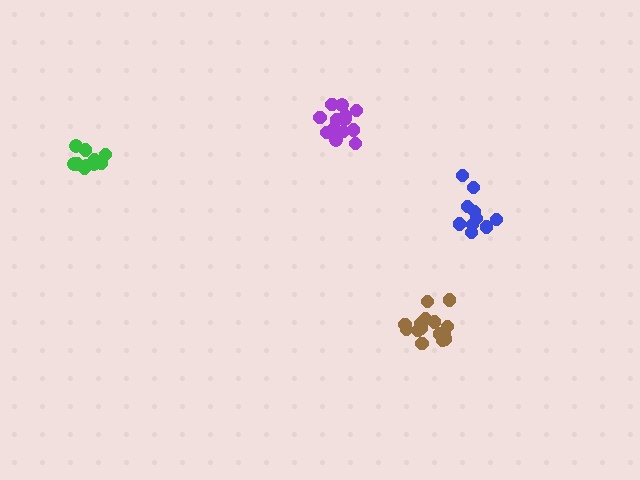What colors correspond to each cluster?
The clusters are colored: brown, purple, green, blue.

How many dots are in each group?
Group 1: 15 dots, Group 2: 14 dots, Group 3: 10 dots, Group 4: 10 dots (49 total).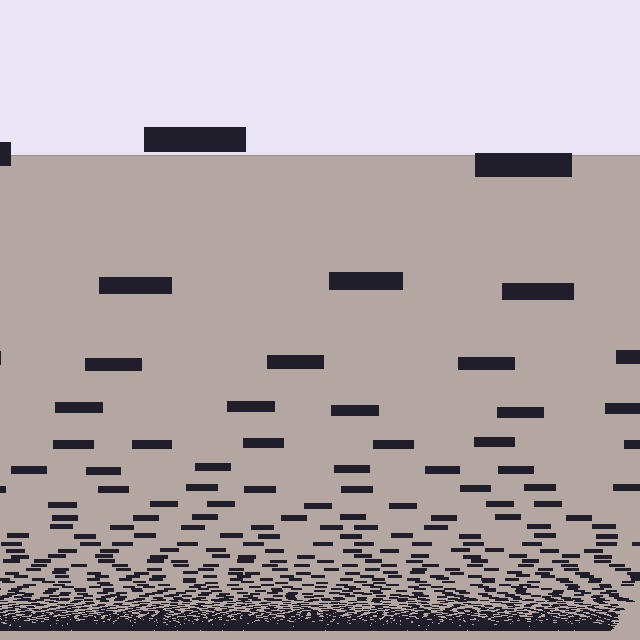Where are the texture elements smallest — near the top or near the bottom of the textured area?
Near the bottom.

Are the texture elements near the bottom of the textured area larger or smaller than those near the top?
Smaller. The gradient is inverted — elements near the bottom are smaller and denser.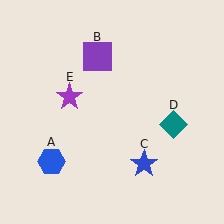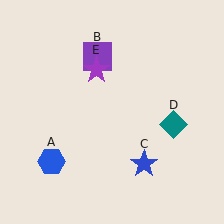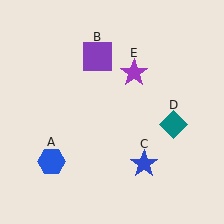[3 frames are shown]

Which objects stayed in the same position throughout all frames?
Blue hexagon (object A) and purple square (object B) and blue star (object C) and teal diamond (object D) remained stationary.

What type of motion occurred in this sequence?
The purple star (object E) rotated clockwise around the center of the scene.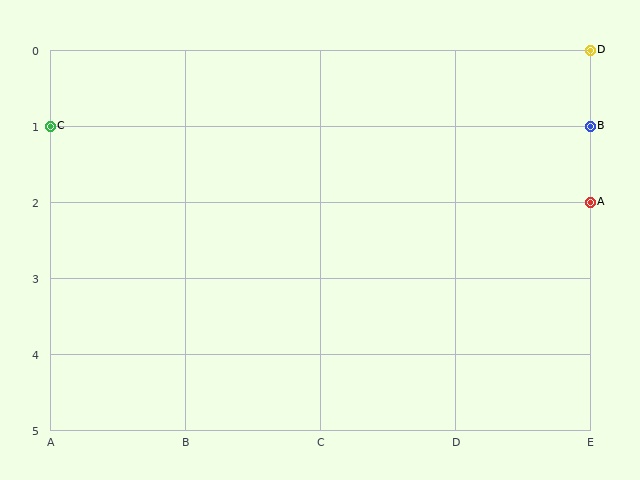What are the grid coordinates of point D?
Point D is at grid coordinates (E, 0).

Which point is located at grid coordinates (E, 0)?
Point D is at (E, 0).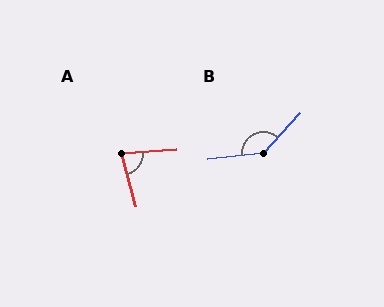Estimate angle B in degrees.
Approximately 138 degrees.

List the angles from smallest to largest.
A (78°), B (138°).